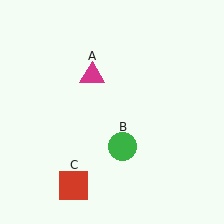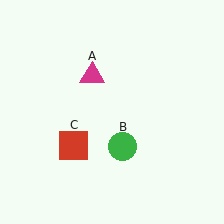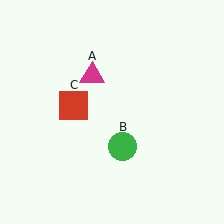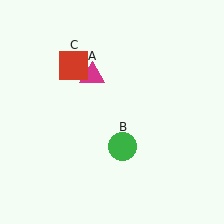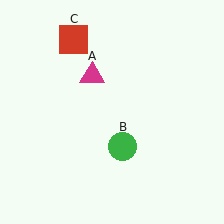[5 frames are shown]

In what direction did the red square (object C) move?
The red square (object C) moved up.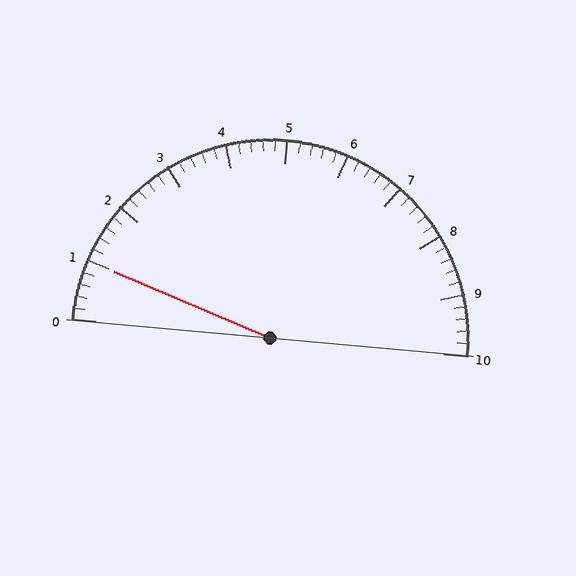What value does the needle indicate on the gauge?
The needle indicates approximately 1.0.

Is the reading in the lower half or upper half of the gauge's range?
The reading is in the lower half of the range (0 to 10).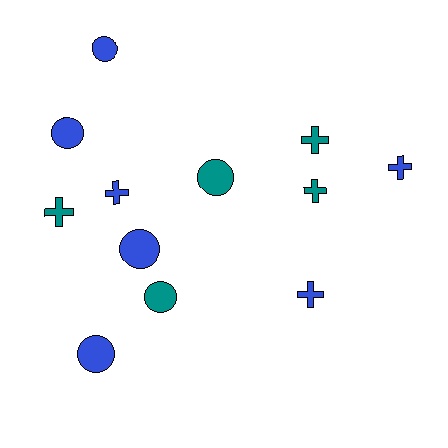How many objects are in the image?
There are 12 objects.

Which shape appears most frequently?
Circle, with 6 objects.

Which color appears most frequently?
Blue, with 7 objects.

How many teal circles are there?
There are 2 teal circles.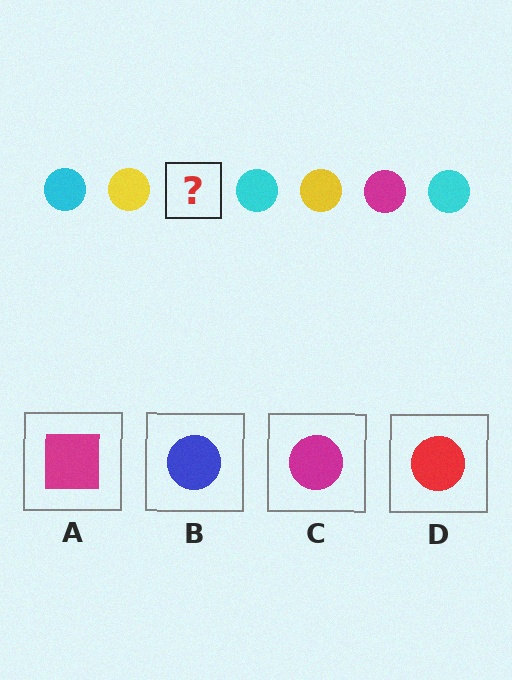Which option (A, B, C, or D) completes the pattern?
C.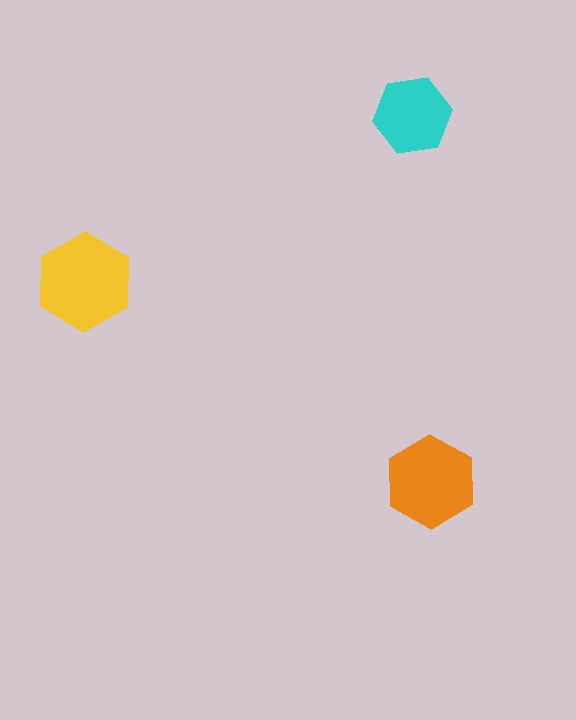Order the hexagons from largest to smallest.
the yellow one, the orange one, the cyan one.